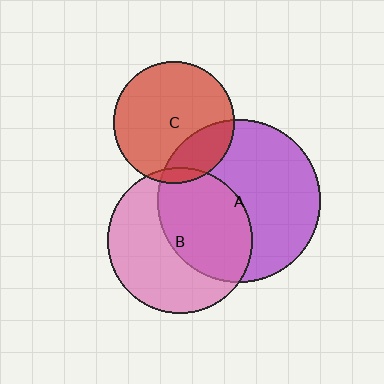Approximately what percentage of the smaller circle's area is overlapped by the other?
Approximately 5%.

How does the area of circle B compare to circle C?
Approximately 1.4 times.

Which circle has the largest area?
Circle A (purple).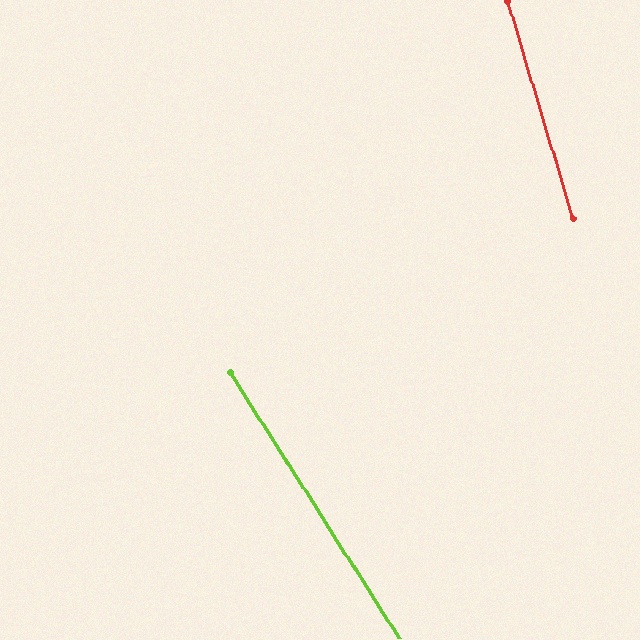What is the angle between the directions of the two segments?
Approximately 16 degrees.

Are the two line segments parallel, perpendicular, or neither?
Neither parallel nor perpendicular — they differ by about 16°.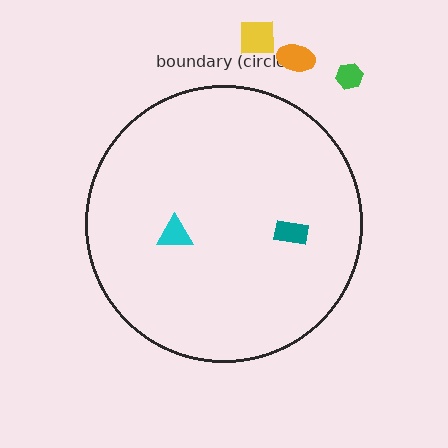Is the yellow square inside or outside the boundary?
Outside.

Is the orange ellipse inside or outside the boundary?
Outside.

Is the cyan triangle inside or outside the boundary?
Inside.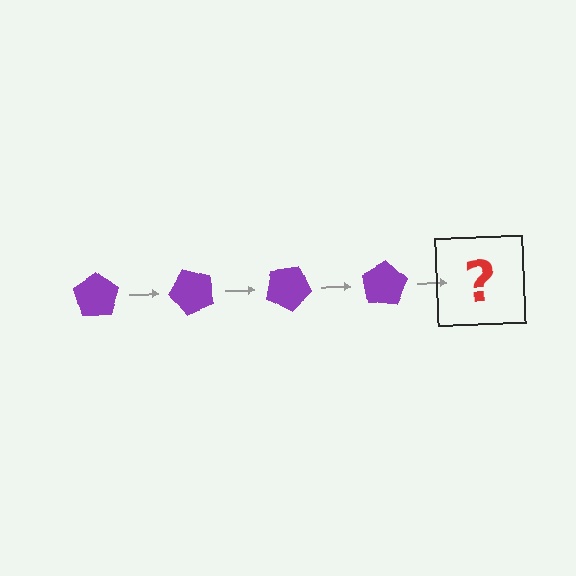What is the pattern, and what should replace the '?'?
The pattern is that the pentagon rotates 50 degrees each step. The '?' should be a purple pentagon rotated 200 degrees.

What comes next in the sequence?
The next element should be a purple pentagon rotated 200 degrees.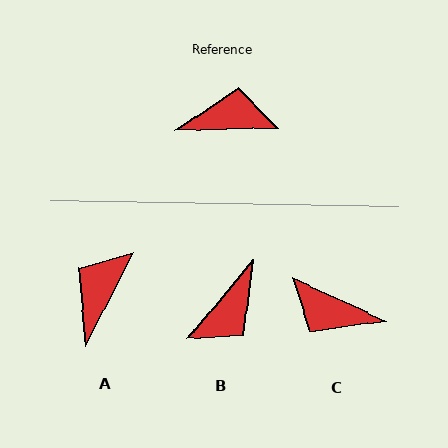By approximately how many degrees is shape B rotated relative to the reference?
Approximately 131 degrees clockwise.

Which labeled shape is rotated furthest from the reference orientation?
C, about 154 degrees away.